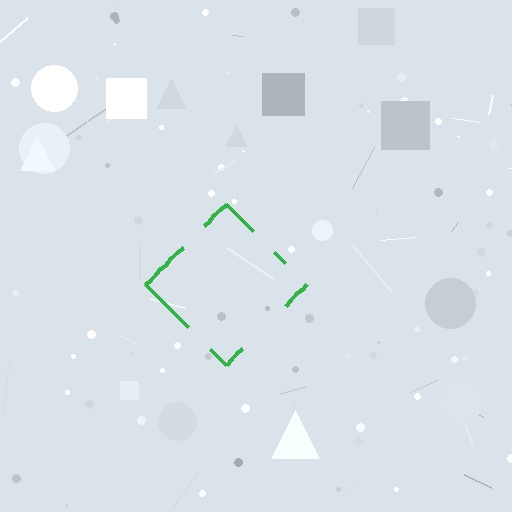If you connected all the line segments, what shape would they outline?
They would outline a diamond.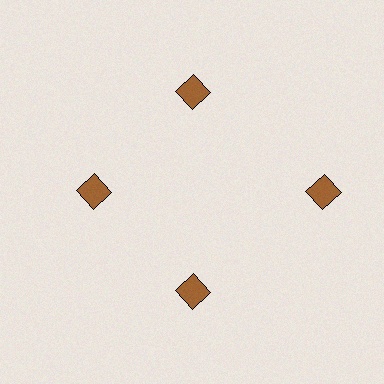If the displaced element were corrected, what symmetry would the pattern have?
It would have 4-fold rotational symmetry — the pattern would map onto itself every 90 degrees.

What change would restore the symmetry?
The symmetry would be restored by moving it inward, back onto the ring so that all 4 squares sit at equal angles and equal distance from the center.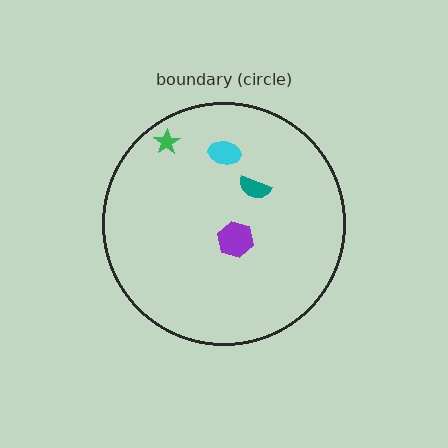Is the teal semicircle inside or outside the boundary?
Inside.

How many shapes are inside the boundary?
4 inside, 0 outside.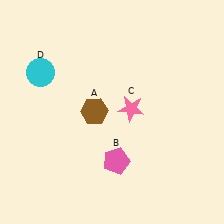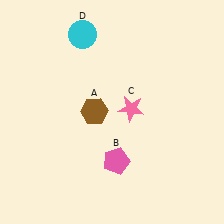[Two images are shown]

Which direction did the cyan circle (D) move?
The cyan circle (D) moved right.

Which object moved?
The cyan circle (D) moved right.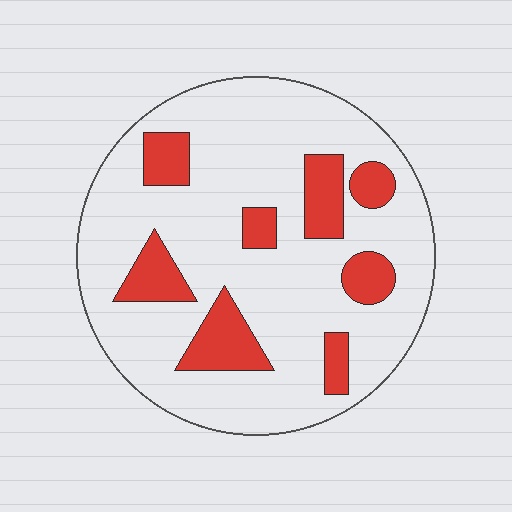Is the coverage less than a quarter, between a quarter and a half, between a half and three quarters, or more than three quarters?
Less than a quarter.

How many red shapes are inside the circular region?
8.